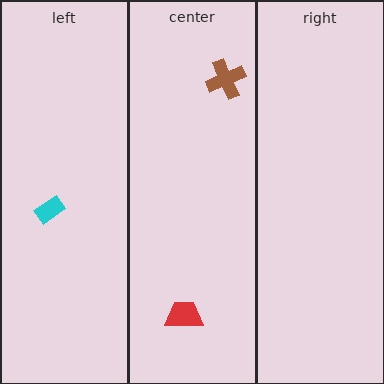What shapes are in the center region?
The brown cross, the red trapezoid.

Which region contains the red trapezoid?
The center region.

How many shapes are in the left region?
1.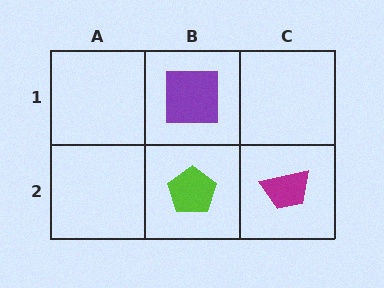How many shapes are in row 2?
2 shapes.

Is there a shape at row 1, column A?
No, that cell is empty.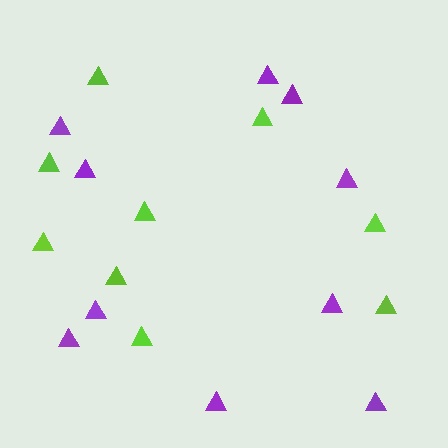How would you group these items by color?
There are 2 groups: one group of lime triangles (9) and one group of purple triangles (10).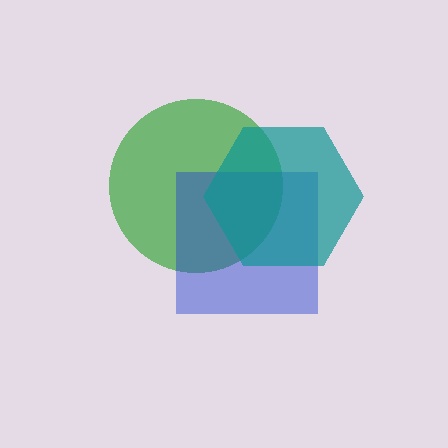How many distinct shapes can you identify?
There are 3 distinct shapes: a green circle, a blue square, a teal hexagon.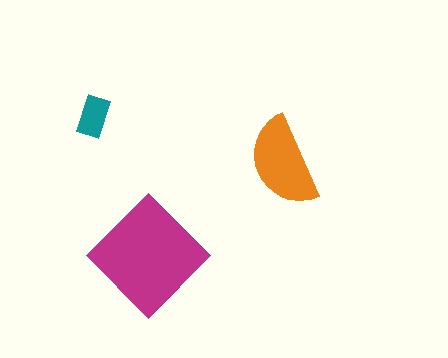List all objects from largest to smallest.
The magenta diamond, the orange semicircle, the teal rectangle.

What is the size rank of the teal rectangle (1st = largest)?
3rd.